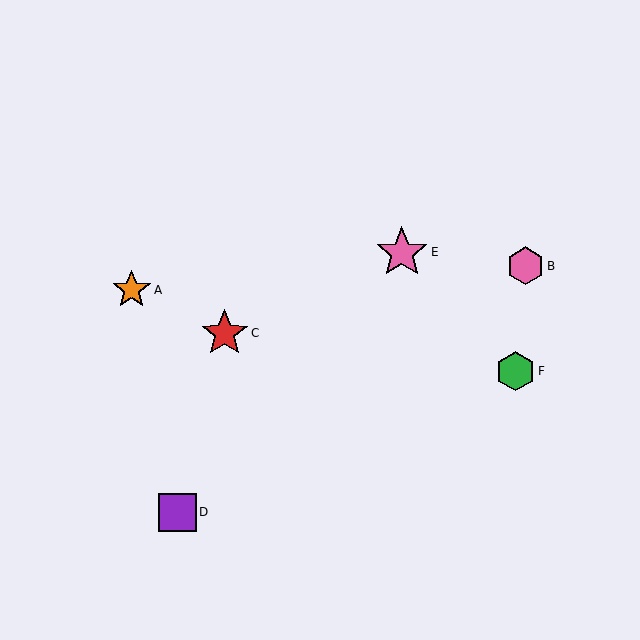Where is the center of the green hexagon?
The center of the green hexagon is at (515, 371).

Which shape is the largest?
The pink star (labeled E) is the largest.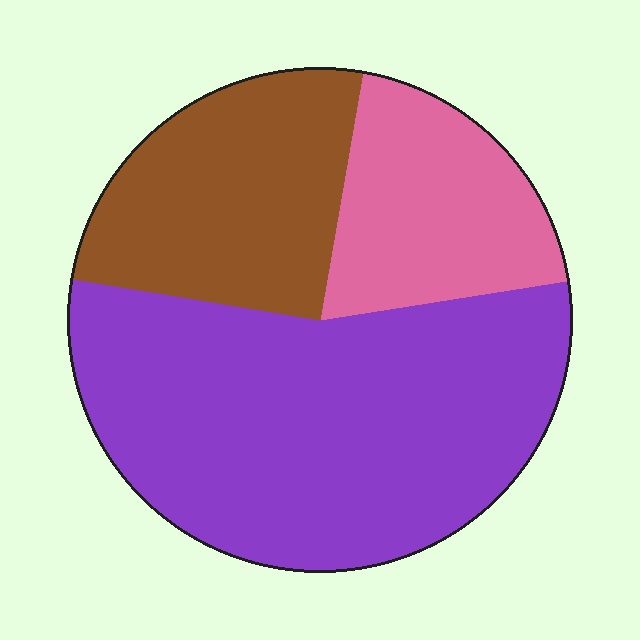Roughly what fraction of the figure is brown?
Brown covers about 25% of the figure.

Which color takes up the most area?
Purple, at roughly 55%.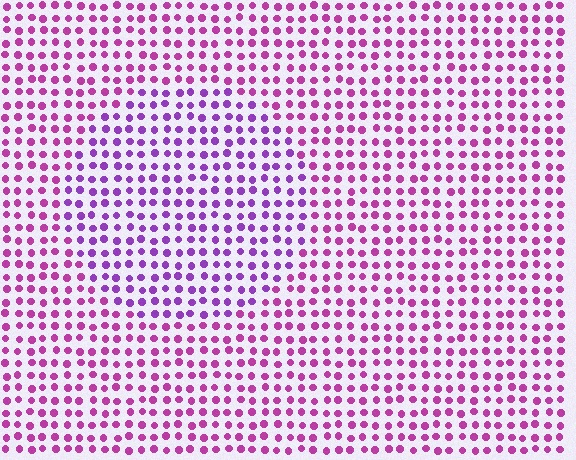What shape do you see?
I see a circle.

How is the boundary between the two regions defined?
The boundary is defined purely by a slight shift in hue (about 30 degrees). Spacing, size, and orientation are identical on both sides.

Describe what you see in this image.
The image is filled with small magenta elements in a uniform arrangement. A circle-shaped region is visible where the elements are tinted to a slightly different hue, forming a subtle color boundary.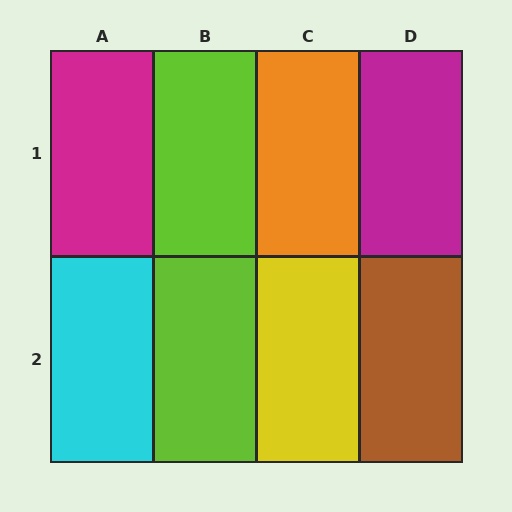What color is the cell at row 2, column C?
Yellow.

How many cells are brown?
1 cell is brown.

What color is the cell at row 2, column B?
Lime.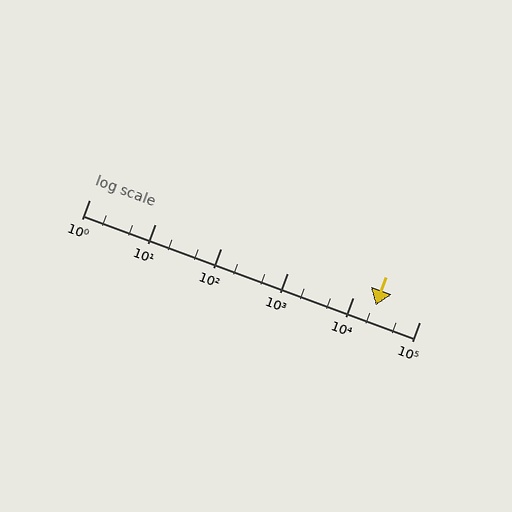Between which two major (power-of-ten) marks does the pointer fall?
The pointer is between 10000 and 100000.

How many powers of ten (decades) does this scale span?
The scale spans 5 decades, from 1 to 100000.